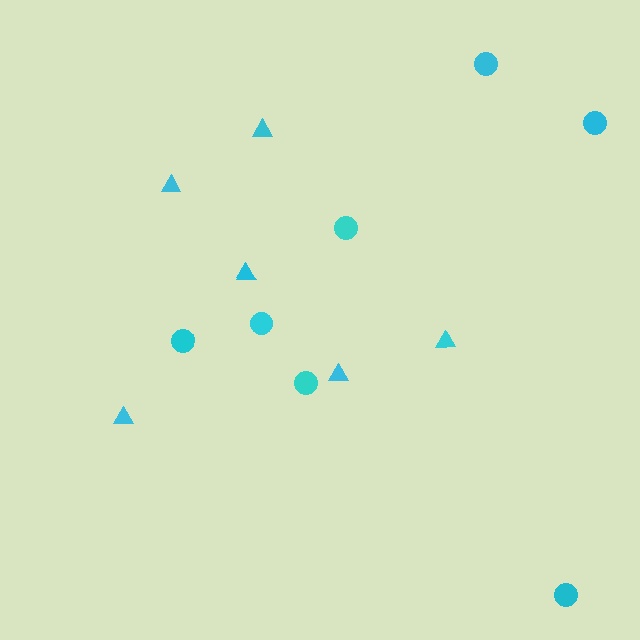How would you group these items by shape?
There are 2 groups: one group of circles (7) and one group of triangles (6).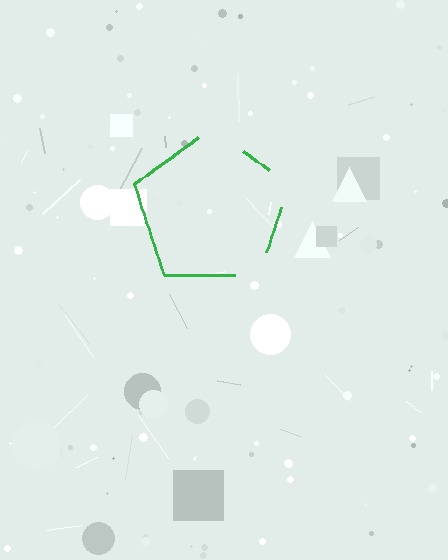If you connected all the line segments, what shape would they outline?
They would outline a pentagon.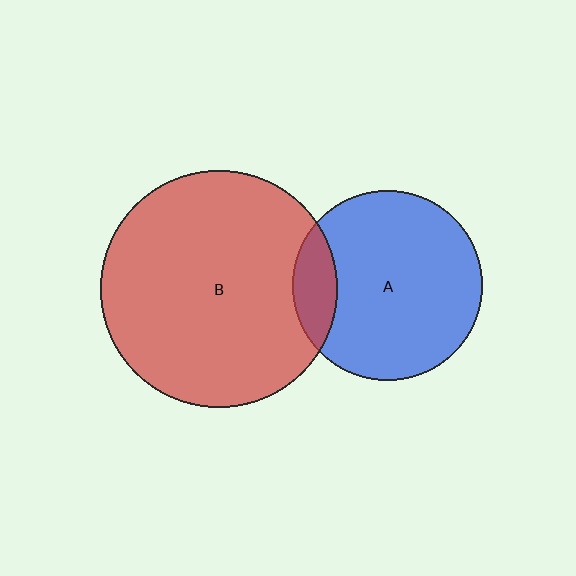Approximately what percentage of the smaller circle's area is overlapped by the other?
Approximately 15%.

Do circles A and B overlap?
Yes.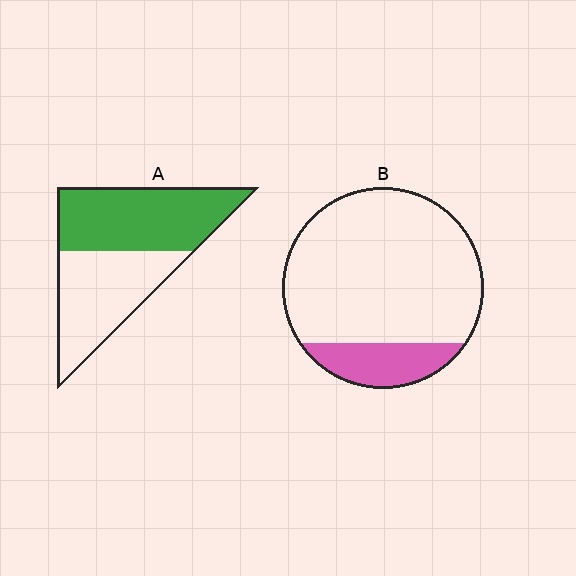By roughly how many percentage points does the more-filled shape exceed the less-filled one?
By roughly 35 percentage points (A over B).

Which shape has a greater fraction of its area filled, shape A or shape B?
Shape A.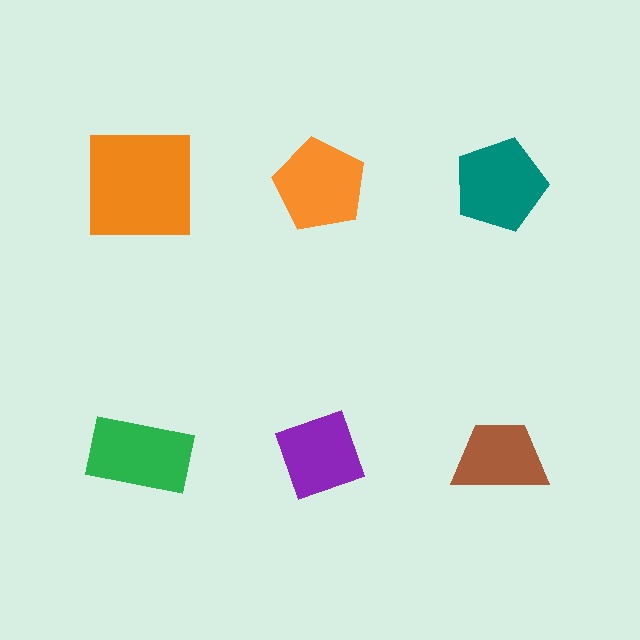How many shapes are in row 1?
3 shapes.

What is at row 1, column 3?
A teal pentagon.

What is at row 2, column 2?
A purple diamond.